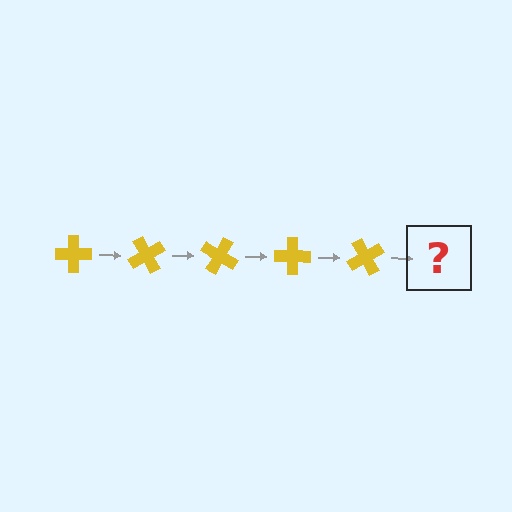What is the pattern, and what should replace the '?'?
The pattern is that the cross rotates 60 degrees each step. The '?' should be a yellow cross rotated 300 degrees.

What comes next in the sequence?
The next element should be a yellow cross rotated 300 degrees.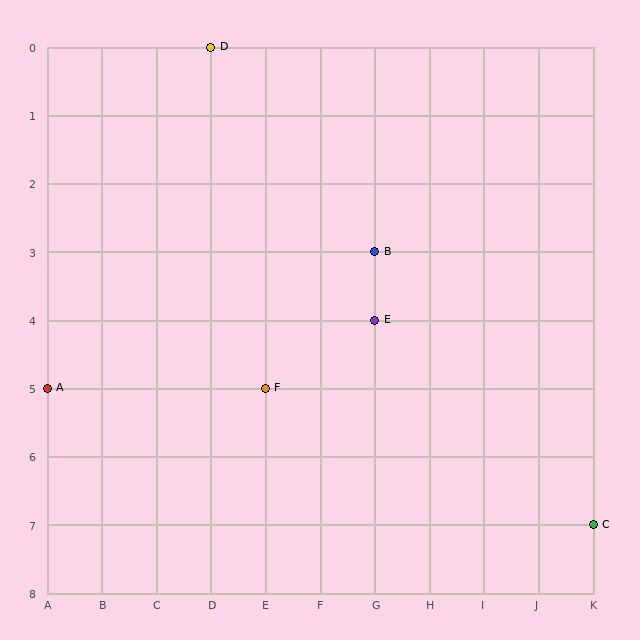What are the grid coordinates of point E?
Point E is at grid coordinates (G, 4).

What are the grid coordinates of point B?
Point B is at grid coordinates (G, 3).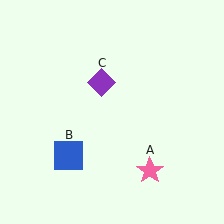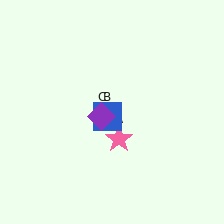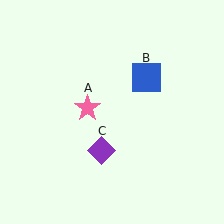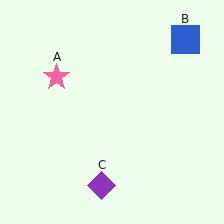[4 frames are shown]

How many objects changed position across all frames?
3 objects changed position: pink star (object A), blue square (object B), purple diamond (object C).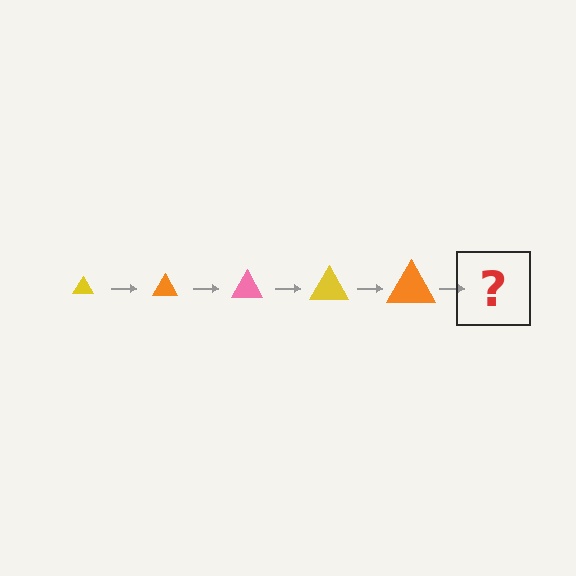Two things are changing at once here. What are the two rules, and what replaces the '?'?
The two rules are that the triangle grows larger each step and the color cycles through yellow, orange, and pink. The '?' should be a pink triangle, larger than the previous one.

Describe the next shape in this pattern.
It should be a pink triangle, larger than the previous one.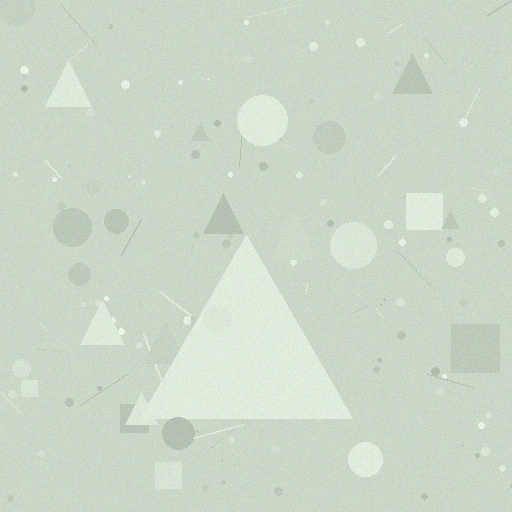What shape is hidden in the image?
A triangle is hidden in the image.